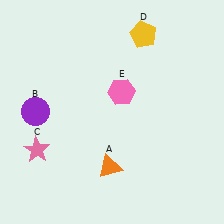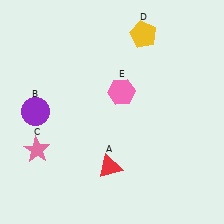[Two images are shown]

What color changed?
The triangle (A) changed from orange in Image 1 to red in Image 2.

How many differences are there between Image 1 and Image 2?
There is 1 difference between the two images.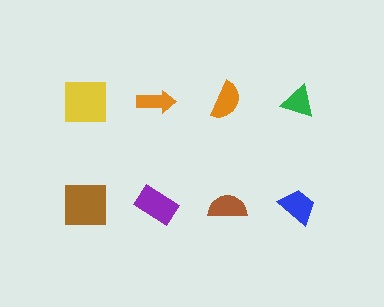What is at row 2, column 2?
A purple rectangle.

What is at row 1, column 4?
A green triangle.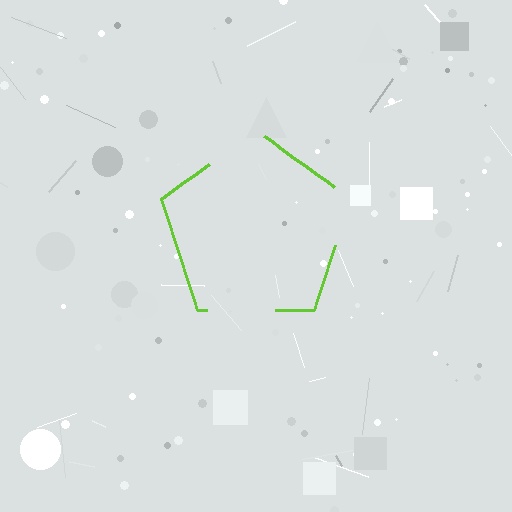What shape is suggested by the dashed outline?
The dashed outline suggests a pentagon.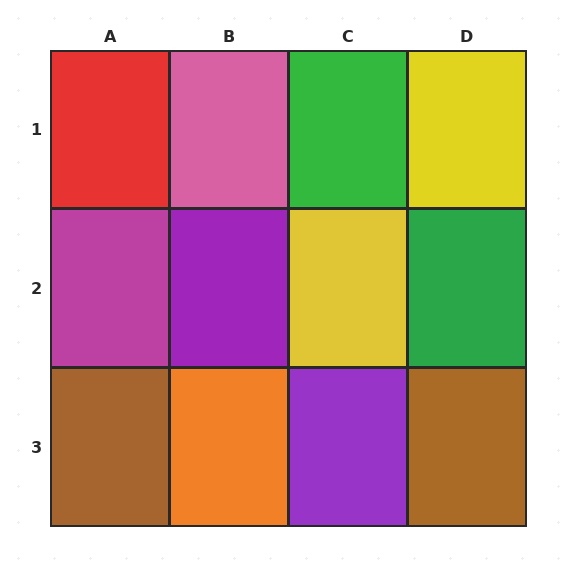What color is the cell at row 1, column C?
Green.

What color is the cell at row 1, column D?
Yellow.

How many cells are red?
1 cell is red.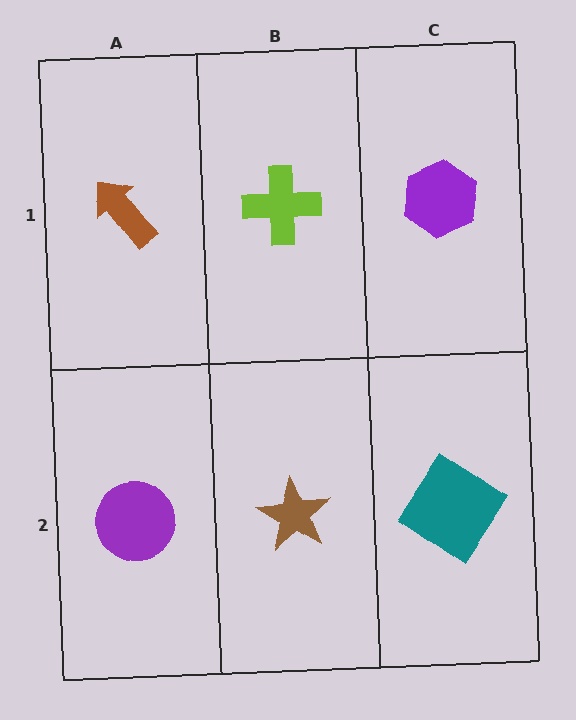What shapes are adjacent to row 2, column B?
A lime cross (row 1, column B), a purple circle (row 2, column A), a teal diamond (row 2, column C).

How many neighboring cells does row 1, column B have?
3.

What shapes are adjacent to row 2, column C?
A purple hexagon (row 1, column C), a brown star (row 2, column B).